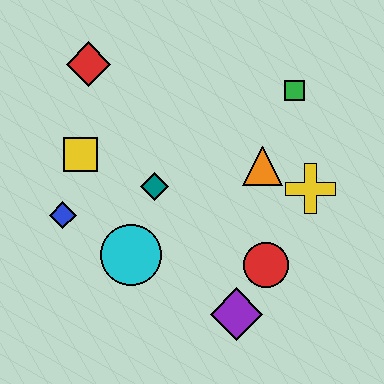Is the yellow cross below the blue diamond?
No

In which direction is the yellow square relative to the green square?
The yellow square is to the left of the green square.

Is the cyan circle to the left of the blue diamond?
No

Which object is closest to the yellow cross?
The orange triangle is closest to the yellow cross.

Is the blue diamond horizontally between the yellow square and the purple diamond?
No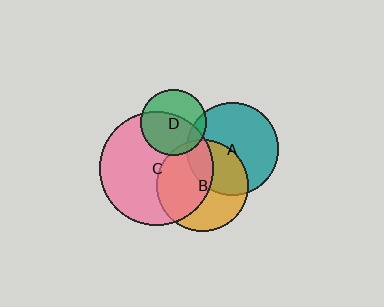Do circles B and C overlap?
Yes.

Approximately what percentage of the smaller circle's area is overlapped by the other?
Approximately 50%.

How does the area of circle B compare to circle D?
Approximately 2.0 times.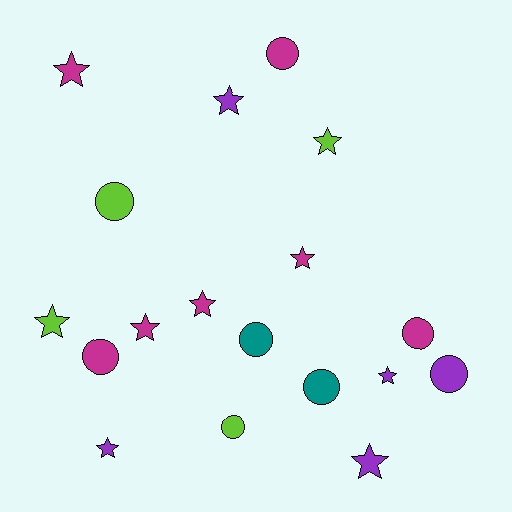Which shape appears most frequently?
Star, with 10 objects.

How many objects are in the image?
There are 18 objects.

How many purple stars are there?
There are 4 purple stars.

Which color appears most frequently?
Magenta, with 7 objects.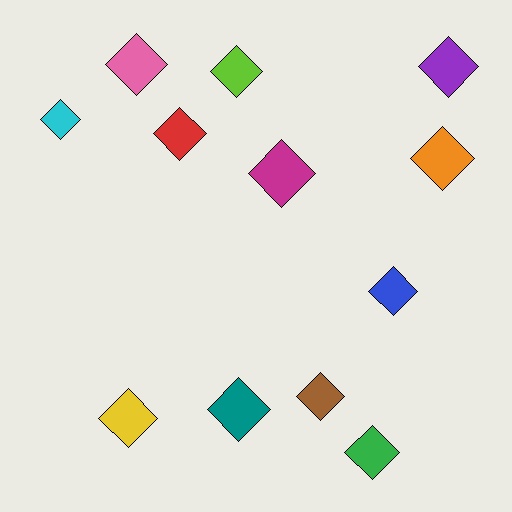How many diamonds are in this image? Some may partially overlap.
There are 12 diamonds.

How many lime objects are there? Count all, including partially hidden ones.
There is 1 lime object.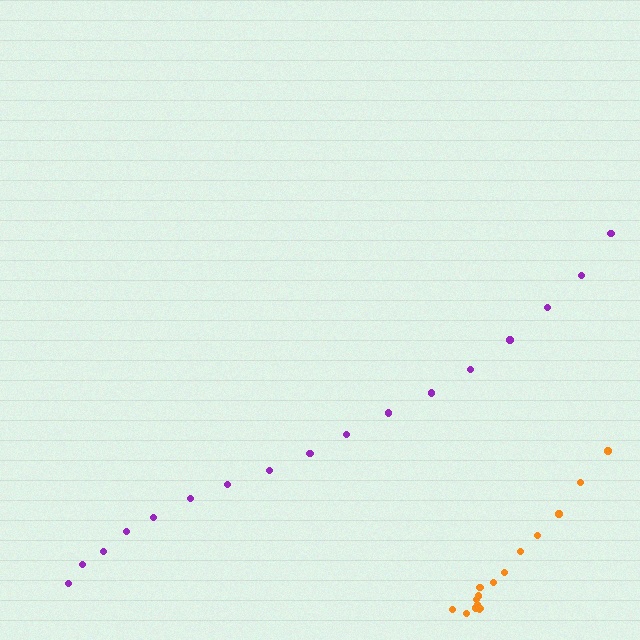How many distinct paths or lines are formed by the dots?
There are 2 distinct paths.